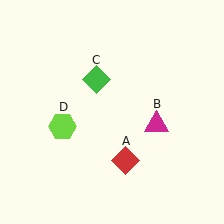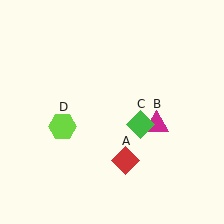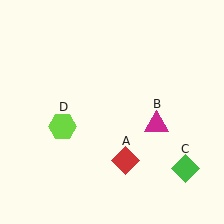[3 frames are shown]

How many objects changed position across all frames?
1 object changed position: green diamond (object C).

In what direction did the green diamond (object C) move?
The green diamond (object C) moved down and to the right.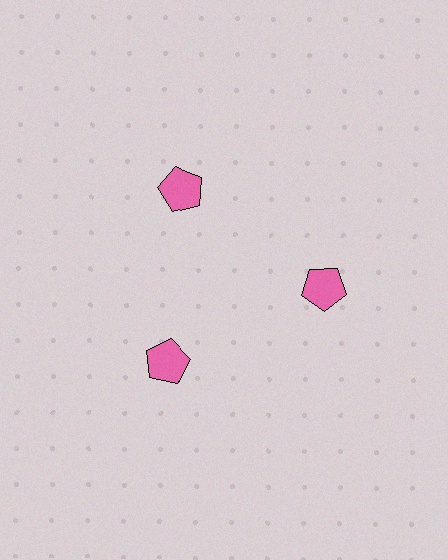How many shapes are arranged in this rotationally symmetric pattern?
There are 3 shapes, arranged in 3 groups of 1.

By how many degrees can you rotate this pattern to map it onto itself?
The pattern maps onto itself every 120 degrees of rotation.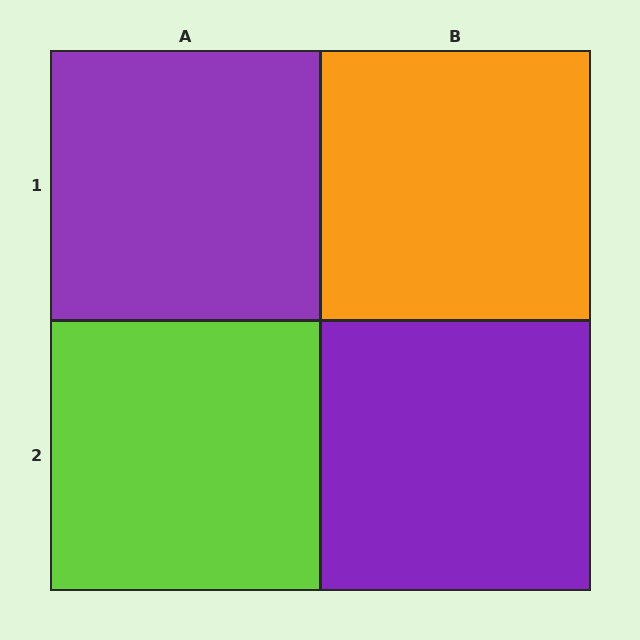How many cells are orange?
1 cell is orange.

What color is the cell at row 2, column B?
Purple.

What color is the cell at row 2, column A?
Lime.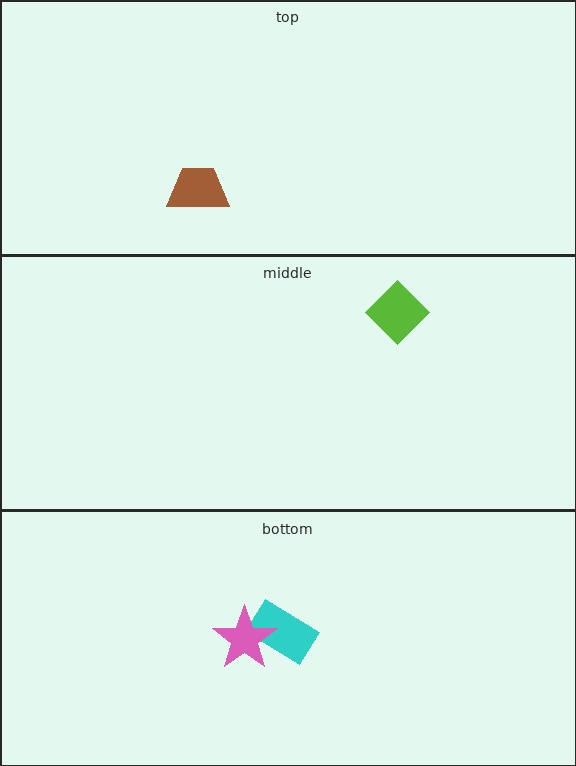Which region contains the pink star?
The bottom region.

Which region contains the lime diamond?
The middle region.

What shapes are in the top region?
The brown trapezoid.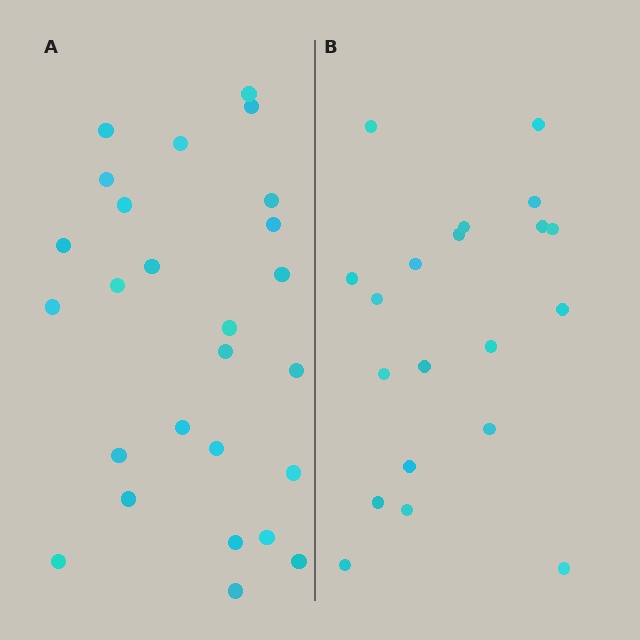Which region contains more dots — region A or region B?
Region A (the left region) has more dots.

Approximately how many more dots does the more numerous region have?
Region A has about 6 more dots than region B.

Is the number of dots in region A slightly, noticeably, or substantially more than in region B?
Region A has noticeably more, but not dramatically so. The ratio is roughly 1.3 to 1.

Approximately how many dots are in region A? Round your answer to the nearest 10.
About 30 dots. (The exact count is 26, which rounds to 30.)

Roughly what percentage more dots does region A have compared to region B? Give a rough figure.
About 30% more.